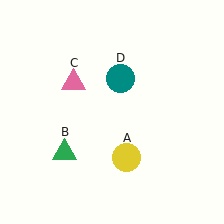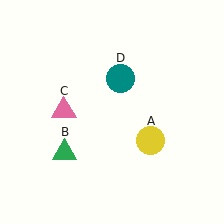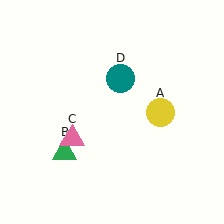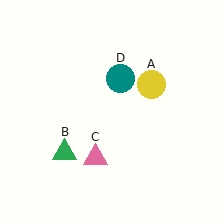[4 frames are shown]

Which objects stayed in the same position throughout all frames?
Green triangle (object B) and teal circle (object D) remained stationary.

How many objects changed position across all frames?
2 objects changed position: yellow circle (object A), pink triangle (object C).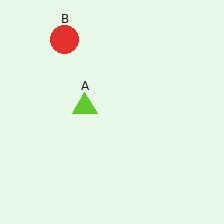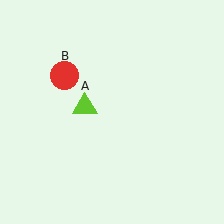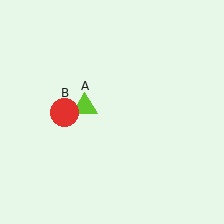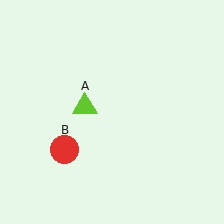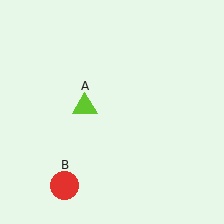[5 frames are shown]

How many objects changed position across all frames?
1 object changed position: red circle (object B).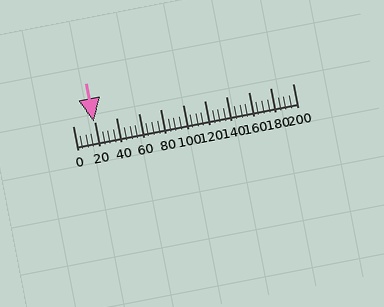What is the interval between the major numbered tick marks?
The major tick marks are spaced 20 units apart.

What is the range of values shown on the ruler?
The ruler shows values from 0 to 200.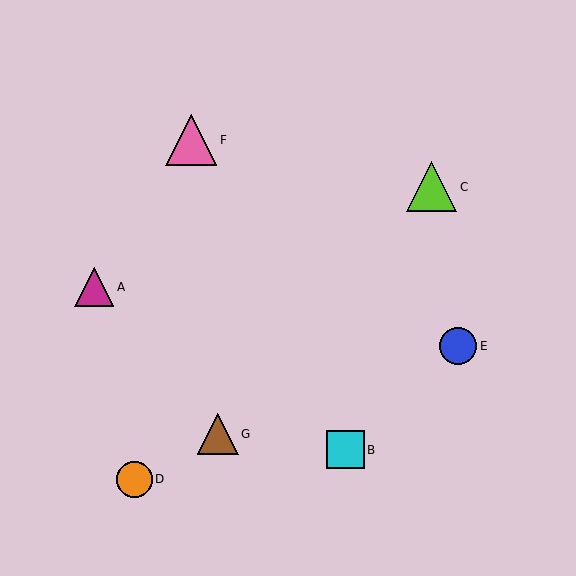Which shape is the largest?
The pink triangle (labeled F) is the largest.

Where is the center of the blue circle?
The center of the blue circle is at (458, 346).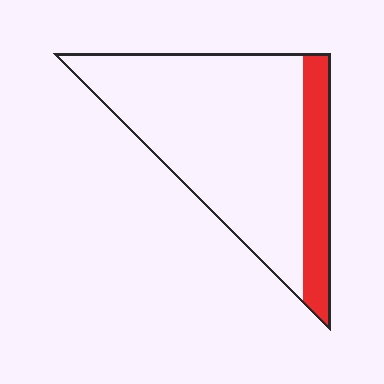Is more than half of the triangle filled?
No.